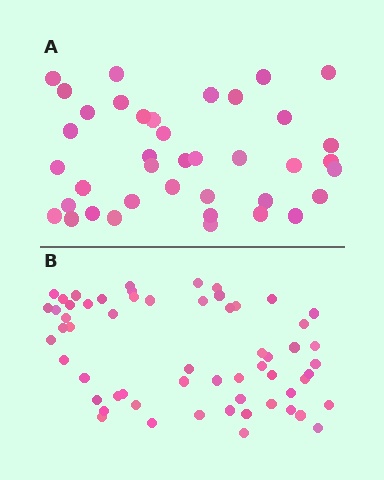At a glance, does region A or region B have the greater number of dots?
Region B (the bottom region) has more dots.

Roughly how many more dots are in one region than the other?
Region B has approximately 20 more dots than region A.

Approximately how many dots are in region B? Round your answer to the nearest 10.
About 60 dots. (The exact count is 59, which rounds to 60.)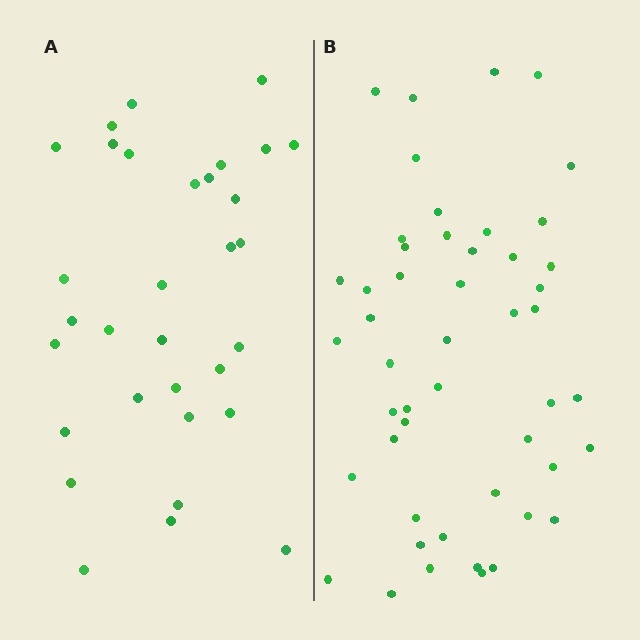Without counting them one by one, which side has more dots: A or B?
Region B (the right region) has more dots.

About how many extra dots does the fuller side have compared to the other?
Region B has approximately 15 more dots than region A.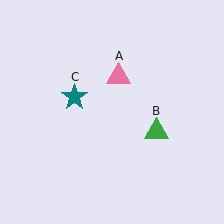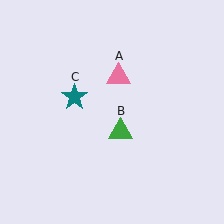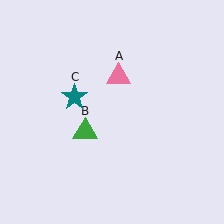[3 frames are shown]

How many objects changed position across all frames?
1 object changed position: green triangle (object B).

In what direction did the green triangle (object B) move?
The green triangle (object B) moved left.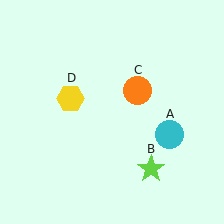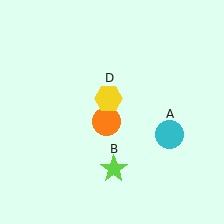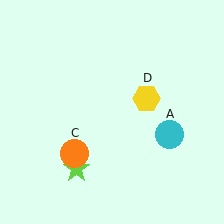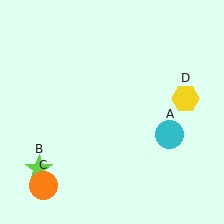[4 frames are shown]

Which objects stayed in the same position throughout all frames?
Cyan circle (object A) remained stationary.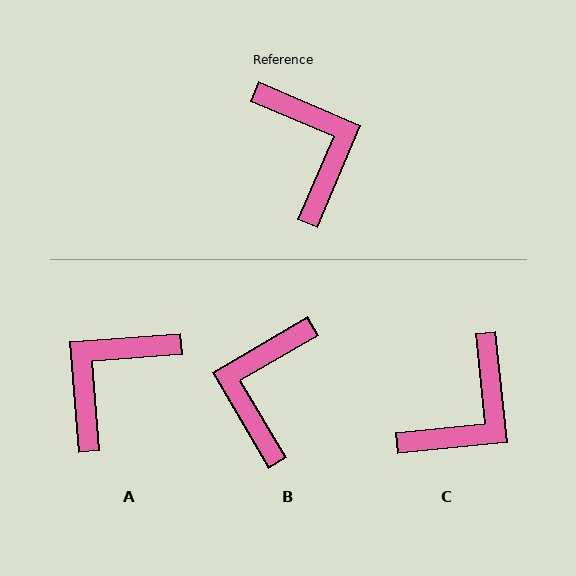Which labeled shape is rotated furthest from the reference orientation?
B, about 144 degrees away.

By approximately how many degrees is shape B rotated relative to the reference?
Approximately 144 degrees counter-clockwise.